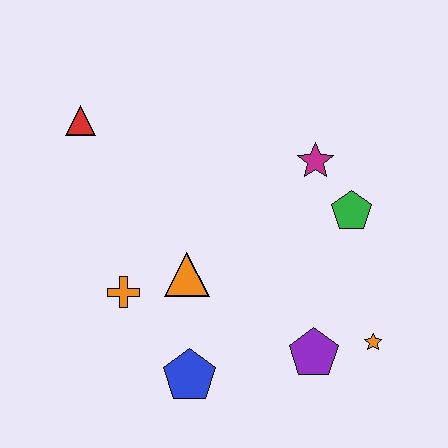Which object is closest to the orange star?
The purple pentagon is closest to the orange star.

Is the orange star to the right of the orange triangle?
Yes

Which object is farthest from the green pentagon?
The red triangle is farthest from the green pentagon.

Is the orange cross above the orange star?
Yes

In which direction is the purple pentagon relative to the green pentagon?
The purple pentagon is below the green pentagon.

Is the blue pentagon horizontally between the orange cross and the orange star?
Yes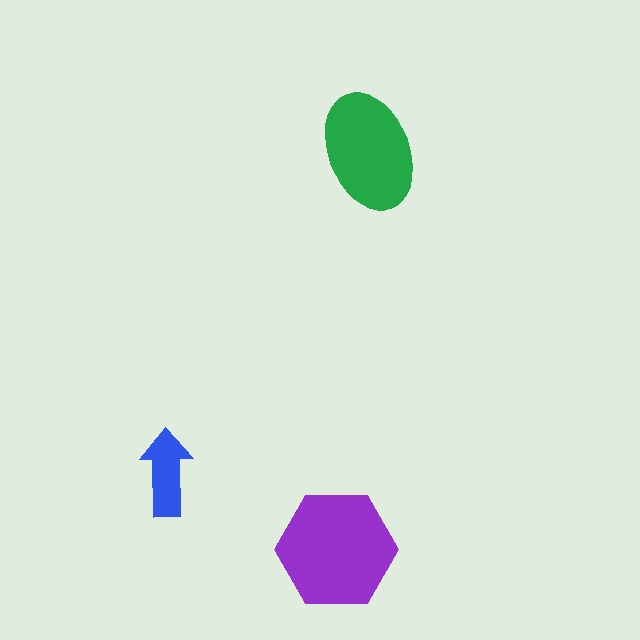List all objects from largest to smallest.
The purple hexagon, the green ellipse, the blue arrow.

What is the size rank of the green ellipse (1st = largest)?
2nd.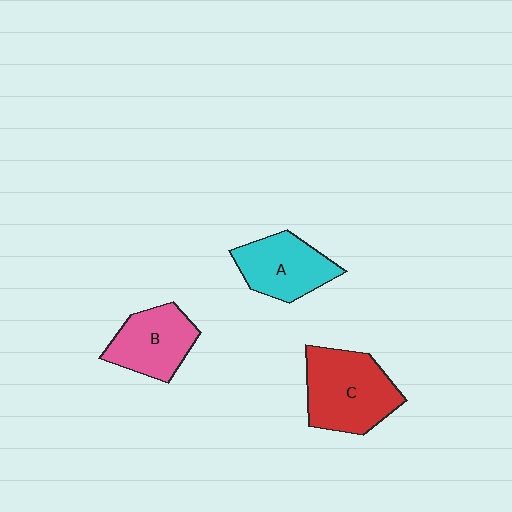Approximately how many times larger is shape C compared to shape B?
Approximately 1.3 times.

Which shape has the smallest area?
Shape B (pink).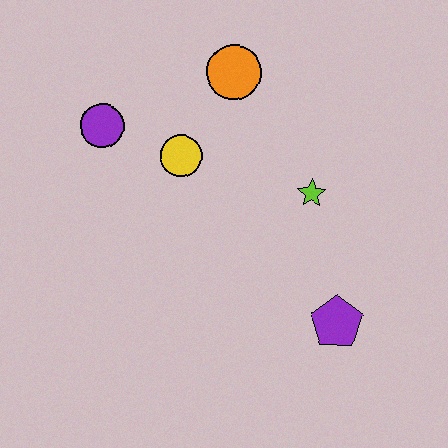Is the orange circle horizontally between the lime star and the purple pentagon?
No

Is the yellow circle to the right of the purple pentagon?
No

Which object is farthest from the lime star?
The purple circle is farthest from the lime star.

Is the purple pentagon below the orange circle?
Yes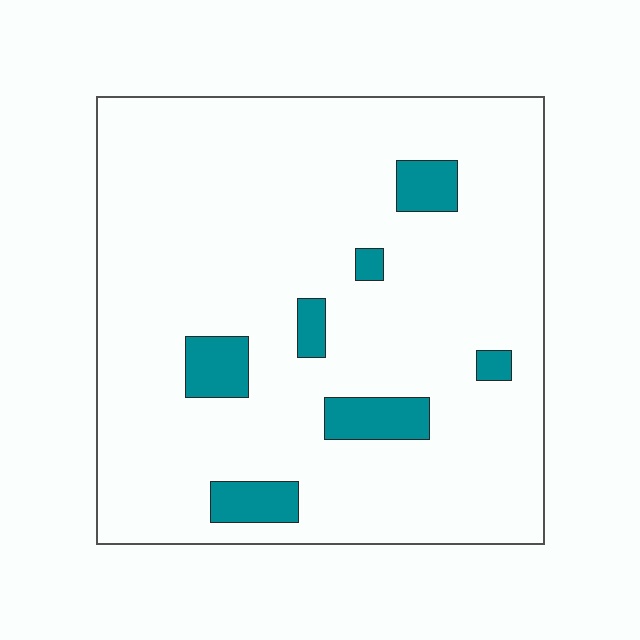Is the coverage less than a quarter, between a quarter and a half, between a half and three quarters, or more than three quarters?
Less than a quarter.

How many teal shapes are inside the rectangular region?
7.